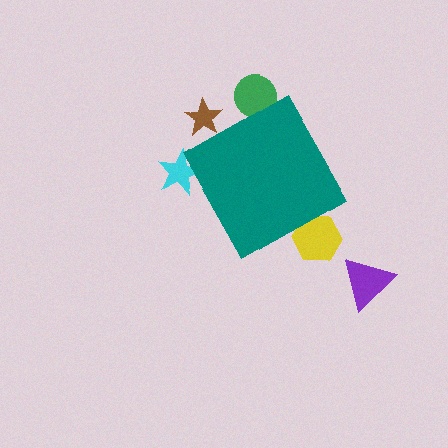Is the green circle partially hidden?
Yes, the green circle is partially hidden behind the teal diamond.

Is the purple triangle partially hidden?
No, the purple triangle is fully visible.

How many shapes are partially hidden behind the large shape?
4 shapes are partially hidden.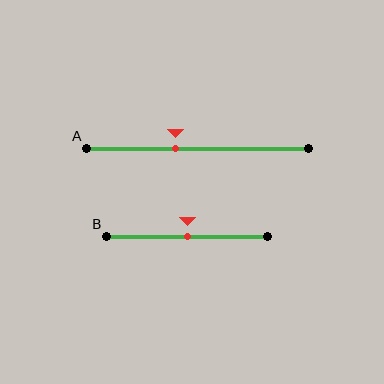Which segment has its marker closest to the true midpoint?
Segment B has its marker closest to the true midpoint.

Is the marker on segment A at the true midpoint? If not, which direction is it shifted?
No, the marker on segment A is shifted to the left by about 10% of the segment length.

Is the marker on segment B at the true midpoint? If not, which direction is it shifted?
Yes, the marker on segment B is at the true midpoint.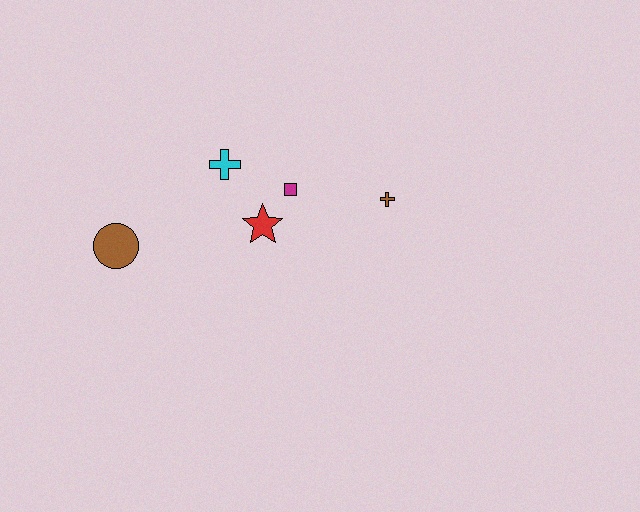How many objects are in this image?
There are 5 objects.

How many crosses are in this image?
There are 2 crosses.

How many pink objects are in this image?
There are no pink objects.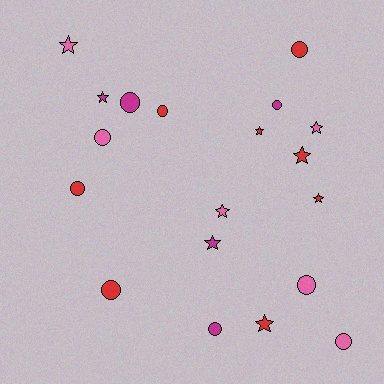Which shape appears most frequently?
Circle, with 10 objects.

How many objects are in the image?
There are 19 objects.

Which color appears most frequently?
Red, with 8 objects.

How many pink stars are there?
There are 3 pink stars.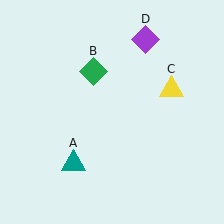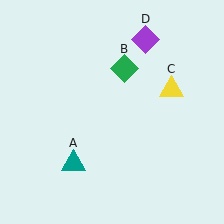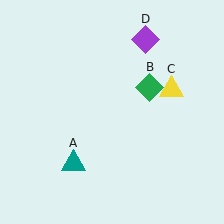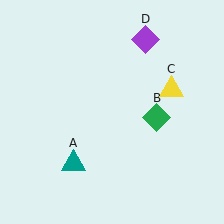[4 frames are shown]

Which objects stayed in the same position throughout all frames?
Teal triangle (object A) and yellow triangle (object C) and purple diamond (object D) remained stationary.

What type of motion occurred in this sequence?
The green diamond (object B) rotated clockwise around the center of the scene.